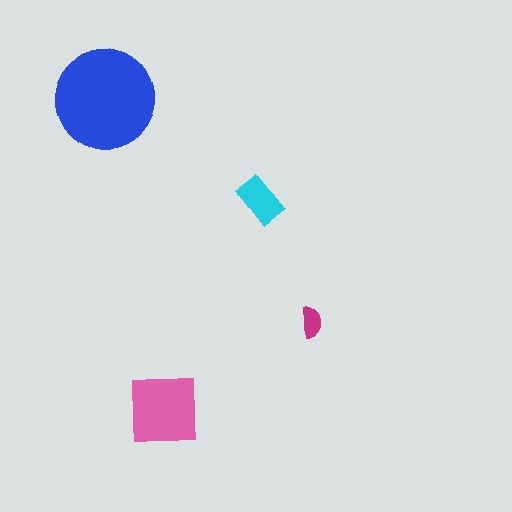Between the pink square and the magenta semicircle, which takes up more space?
The pink square.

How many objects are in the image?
There are 4 objects in the image.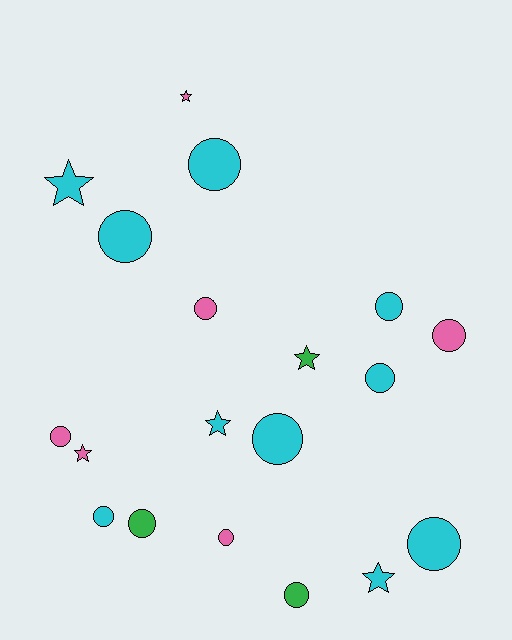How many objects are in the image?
There are 19 objects.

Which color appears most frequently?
Cyan, with 10 objects.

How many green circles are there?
There are 2 green circles.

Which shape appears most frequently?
Circle, with 13 objects.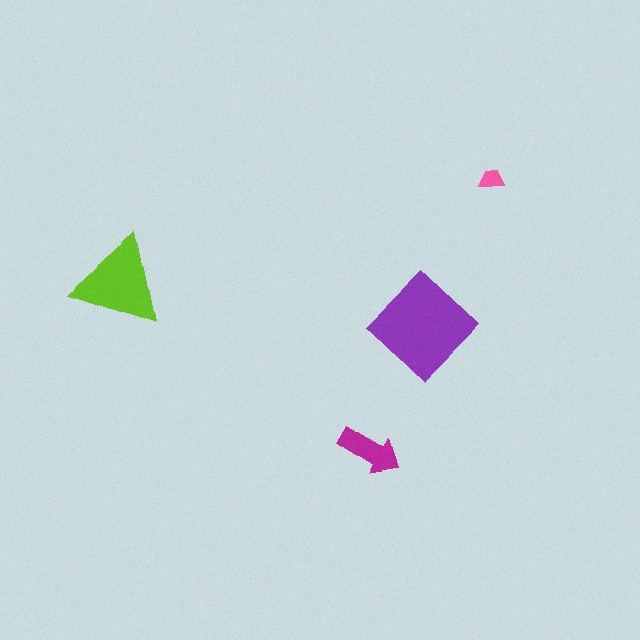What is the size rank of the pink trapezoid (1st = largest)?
4th.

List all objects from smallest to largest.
The pink trapezoid, the magenta arrow, the lime triangle, the purple diamond.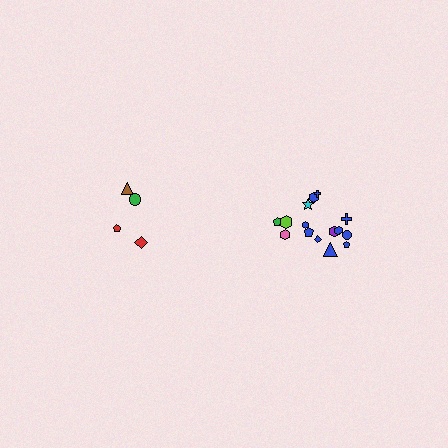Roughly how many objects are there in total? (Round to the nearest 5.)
Roughly 20 objects in total.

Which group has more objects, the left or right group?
The right group.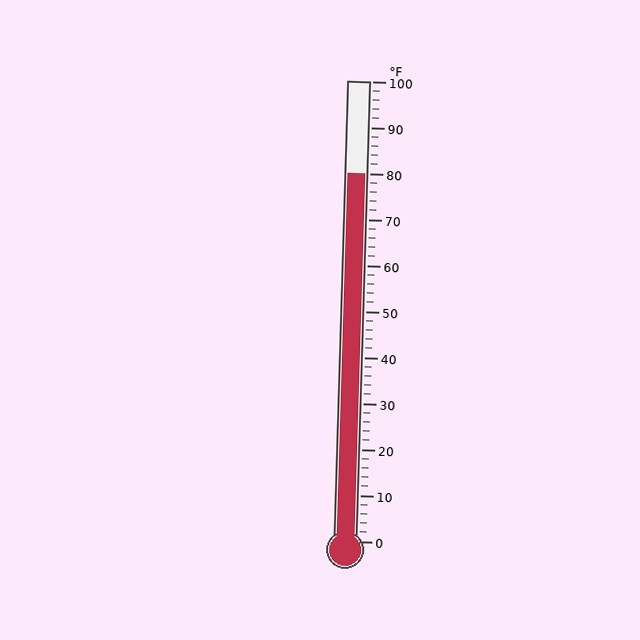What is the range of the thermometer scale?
The thermometer scale ranges from 0°F to 100°F.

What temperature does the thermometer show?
The thermometer shows approximately 80°F.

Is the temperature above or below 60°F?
The temperature is above 60°F.